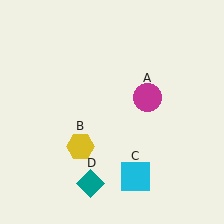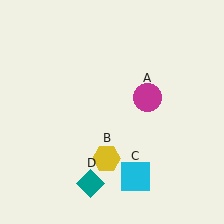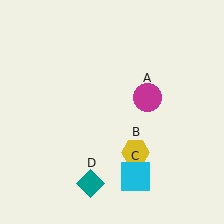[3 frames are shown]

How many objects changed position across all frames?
1 object changed position: yellow hexagon (object B).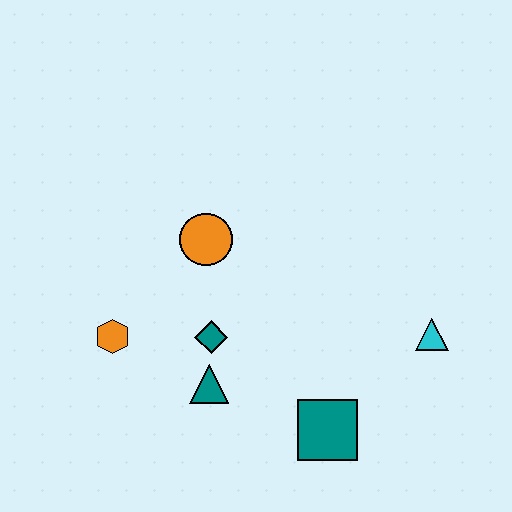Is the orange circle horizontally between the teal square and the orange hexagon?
Yes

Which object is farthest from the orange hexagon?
The cyan triangle is farthest from the orange hexagon.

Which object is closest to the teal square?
The teal triangle is closest to the teal square.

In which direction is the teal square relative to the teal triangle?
The teal square is to the right of the teal triangle.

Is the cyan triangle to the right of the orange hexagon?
Yes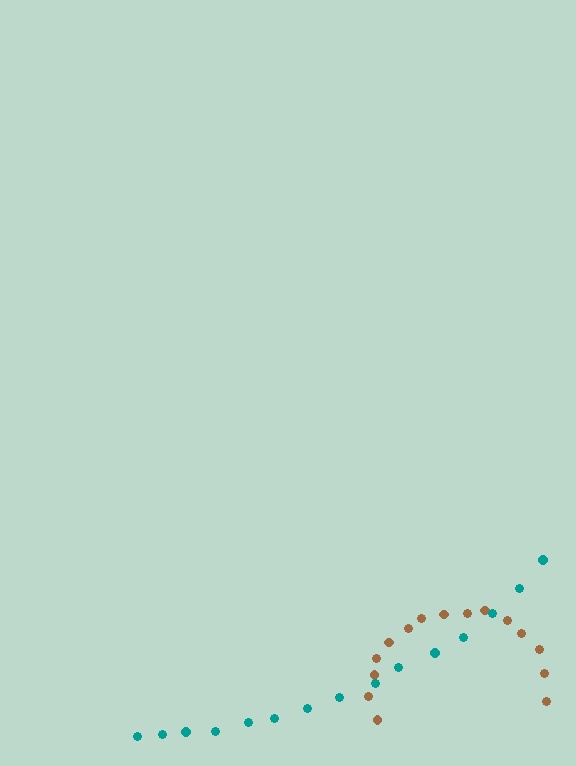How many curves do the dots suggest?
There are 2 distinct paths.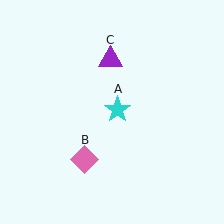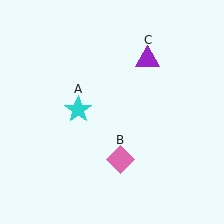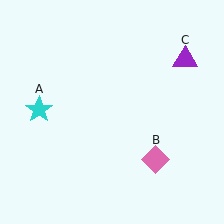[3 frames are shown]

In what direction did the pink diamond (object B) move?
The pink diamond (object B) moved right.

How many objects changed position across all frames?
3 objects changed position: cyan star (object A), pink diamond (object B), purple triangle (object C).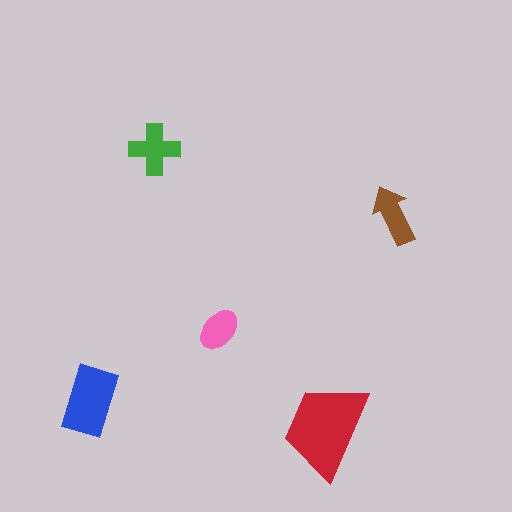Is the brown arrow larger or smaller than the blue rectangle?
Smaller.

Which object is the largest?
The red trapezoid.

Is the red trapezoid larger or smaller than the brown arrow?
Larger.